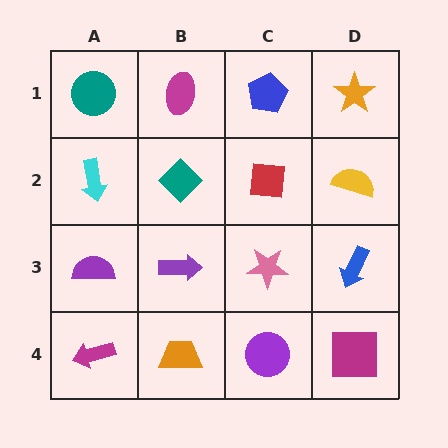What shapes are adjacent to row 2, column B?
A magenta ellipse (row 1, column B), a purple arrow (row 3, column B), a cyan arrow (row 2, column A), a red square (row 2, column C).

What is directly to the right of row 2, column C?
A yellow semicircle.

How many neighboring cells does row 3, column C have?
4.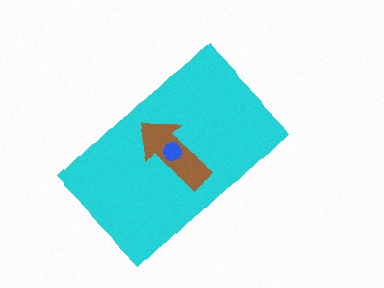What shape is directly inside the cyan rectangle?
The brown arrow.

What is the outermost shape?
The cyan rectangle.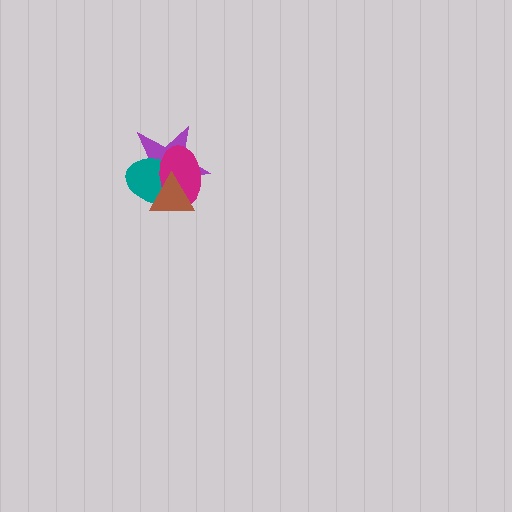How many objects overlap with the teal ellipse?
3 objects overlap with the teal ellipse.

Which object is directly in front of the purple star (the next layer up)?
The teal ellipse is directly in front of the purple star.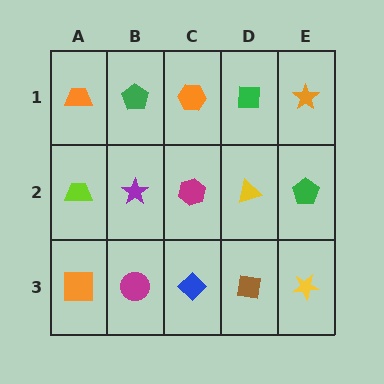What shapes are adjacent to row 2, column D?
A green square (row 1, column D), a brown square (row 3, column D), a magenta hexagon (row 2, column C), a green pentagon (row 2, column E).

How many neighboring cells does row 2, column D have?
4.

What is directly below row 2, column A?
An orange square.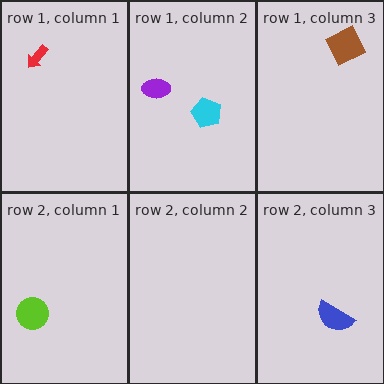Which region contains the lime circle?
The row 2, column 1 region.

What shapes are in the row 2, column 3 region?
The blue semicircle.